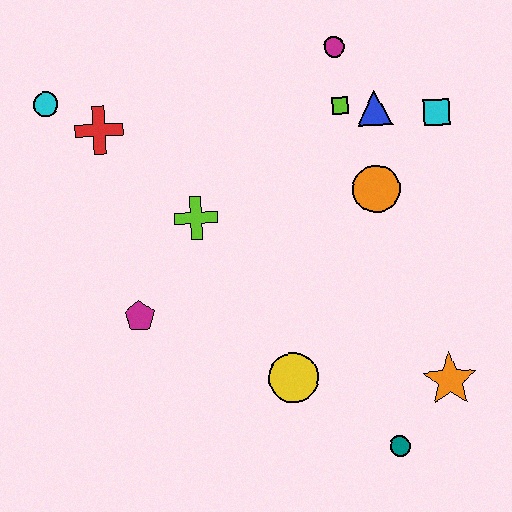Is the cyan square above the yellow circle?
Yes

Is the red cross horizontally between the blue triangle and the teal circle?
No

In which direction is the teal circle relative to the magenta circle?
The teal circle is below the magenta circle.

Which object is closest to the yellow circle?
The teal circle is closest to the yellow circle.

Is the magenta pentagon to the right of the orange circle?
No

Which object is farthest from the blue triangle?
The teal circle is farthest from the blue triangle.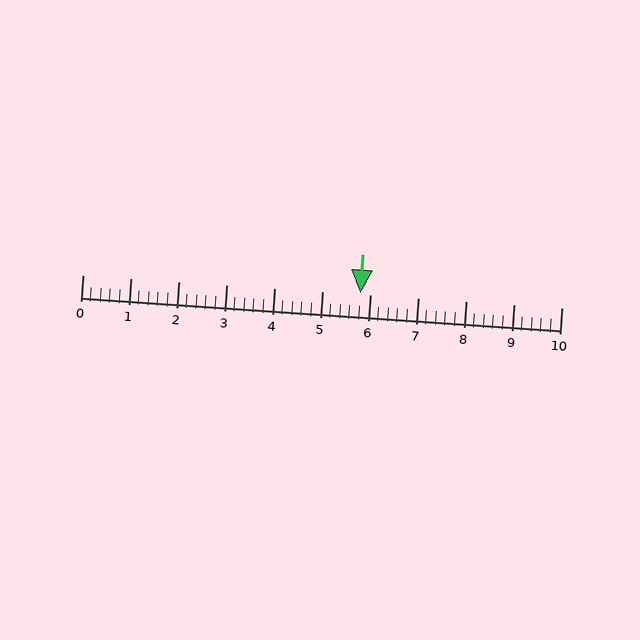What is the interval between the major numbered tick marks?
The major tick marks are spaced 1 units apart.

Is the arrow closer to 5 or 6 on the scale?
The arrow is closer to 6.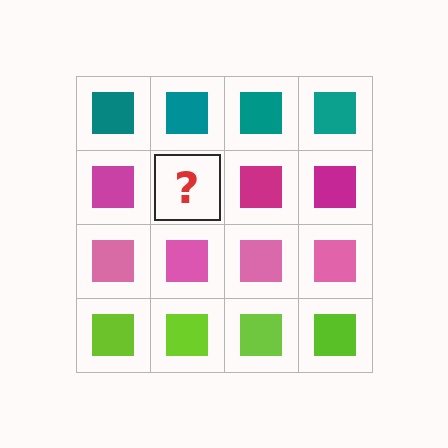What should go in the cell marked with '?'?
The missing cell should contain a magenta square.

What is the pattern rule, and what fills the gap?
The rule is that each row has a consistent color. The gap should be filled with a magenta square.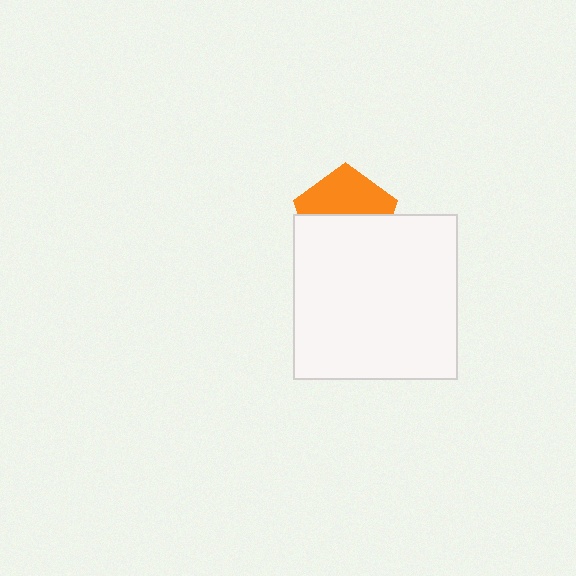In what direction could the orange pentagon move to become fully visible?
The orange pentagon could move up. That would shift it out from behind the white square entirely.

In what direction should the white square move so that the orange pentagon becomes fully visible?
The white square should move down. That is the shortest direction to clear the overlap and leave the orange pentagon fully visible.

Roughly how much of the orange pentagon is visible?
About half of it is visible (roughly 46%).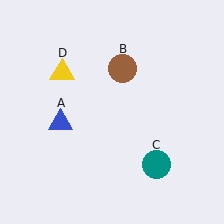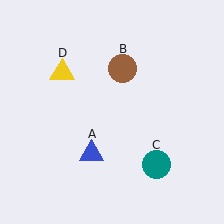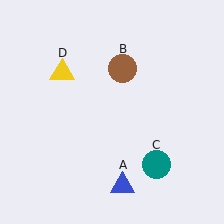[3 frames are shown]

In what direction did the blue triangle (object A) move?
The blue triangle (object A) moved down and to the right.